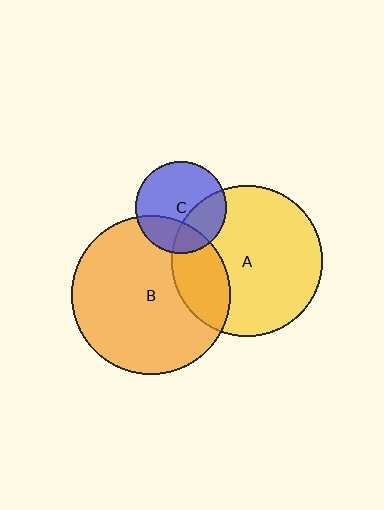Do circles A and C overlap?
Yes.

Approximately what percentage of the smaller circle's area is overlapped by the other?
Approximately 30%.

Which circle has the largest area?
Circle B (orange).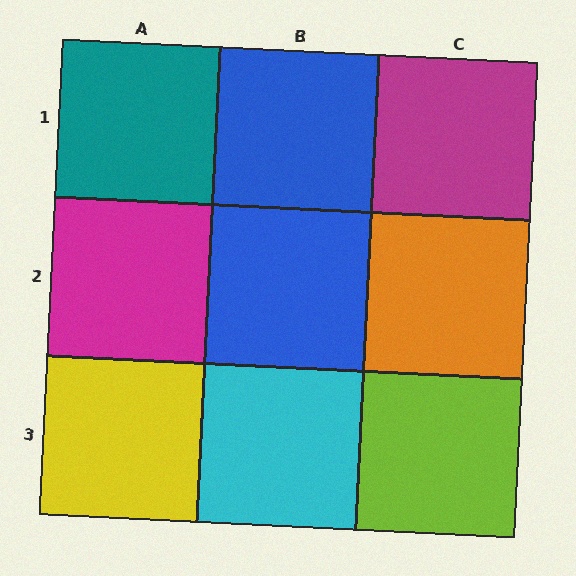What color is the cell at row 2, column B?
Blue.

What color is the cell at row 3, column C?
Lime.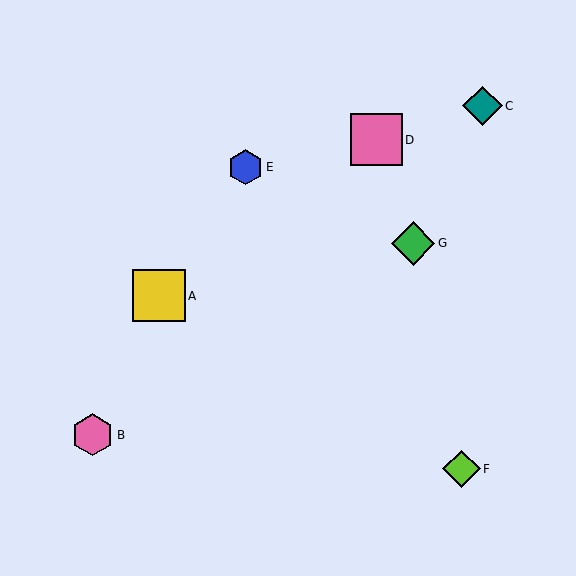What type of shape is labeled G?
Shape G is a green diamond.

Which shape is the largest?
The yellow square (labeled A) is the largest.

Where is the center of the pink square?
The center of the pink square is at (377, 140).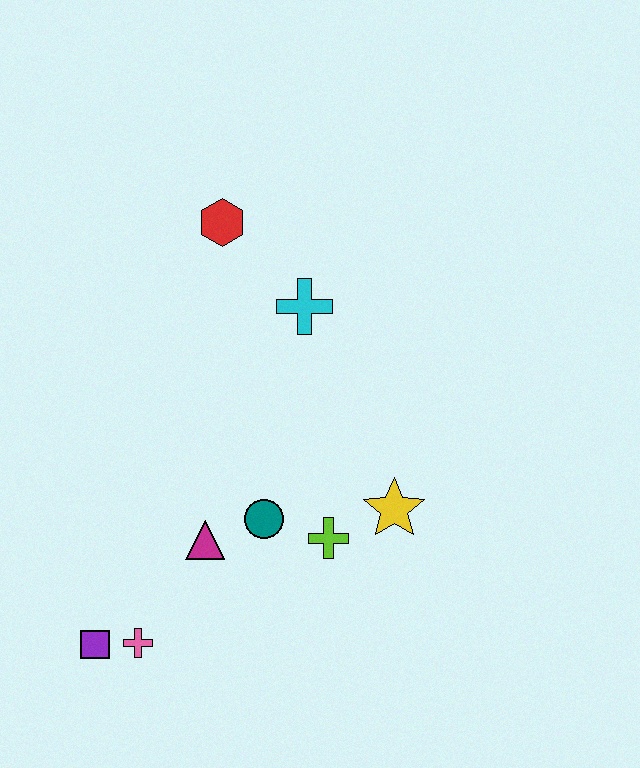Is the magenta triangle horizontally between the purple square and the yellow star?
Yes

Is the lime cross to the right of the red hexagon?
Yes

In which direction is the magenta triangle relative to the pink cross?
The magenta triangle is above the pink cross.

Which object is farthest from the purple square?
The red hexagon is farthest from the purple square.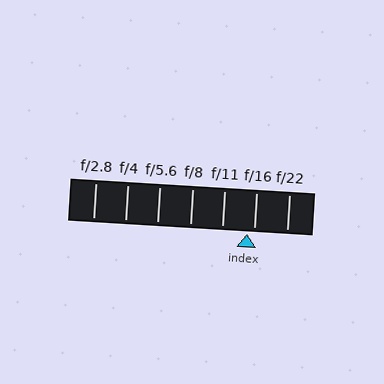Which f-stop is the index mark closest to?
The index mark is closest to f/16.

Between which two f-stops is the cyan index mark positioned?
The index mark is between f/11 and f/16.